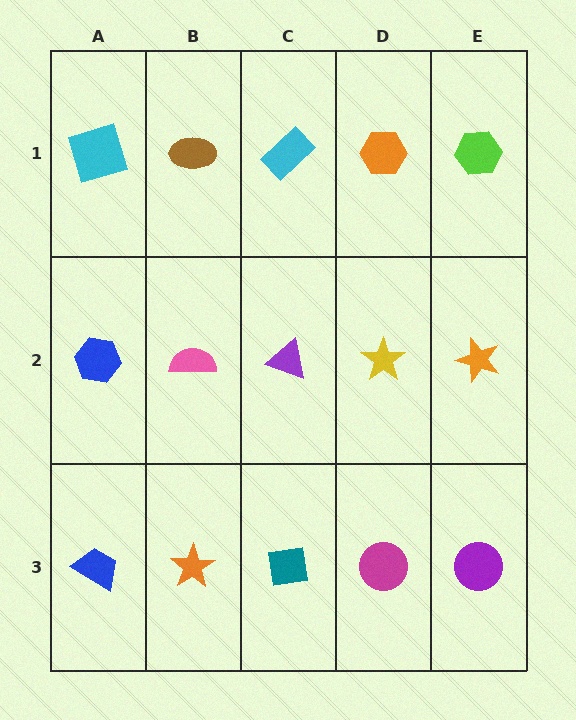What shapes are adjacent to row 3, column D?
A yellow star (row 2, column D), a teal square (row 3, column C), a purple circle (row 3, column E).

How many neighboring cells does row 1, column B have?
3.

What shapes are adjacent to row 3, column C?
A purple triangle (row 2, column C), an orange star (row 3, column B), a magenta circle (row 3, column D).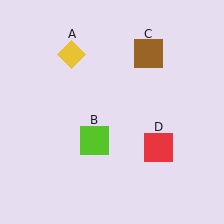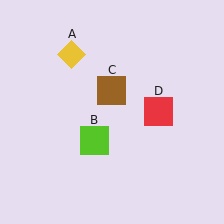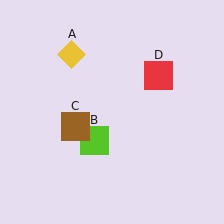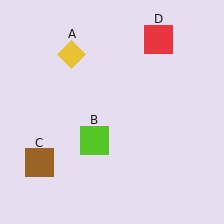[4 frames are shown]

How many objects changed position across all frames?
2 objects changed position: brown square (object C), red square (object D).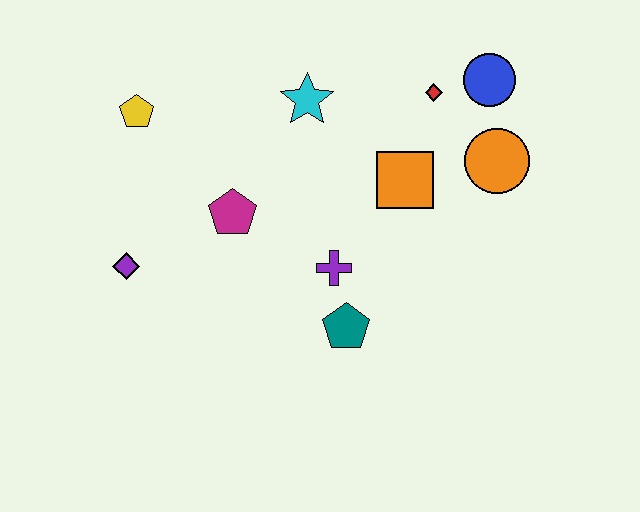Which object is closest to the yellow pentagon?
The magenta pentagon is closest to the yellow pentagon.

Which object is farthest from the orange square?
The purple diamond is farthest from the orange square.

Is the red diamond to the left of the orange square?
No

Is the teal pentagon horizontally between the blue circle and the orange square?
No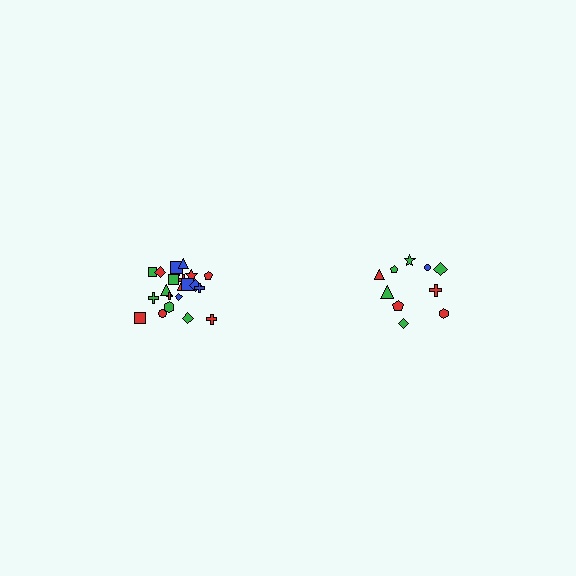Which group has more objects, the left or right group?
The left group.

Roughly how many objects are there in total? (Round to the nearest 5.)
Roughly 30 objects in total.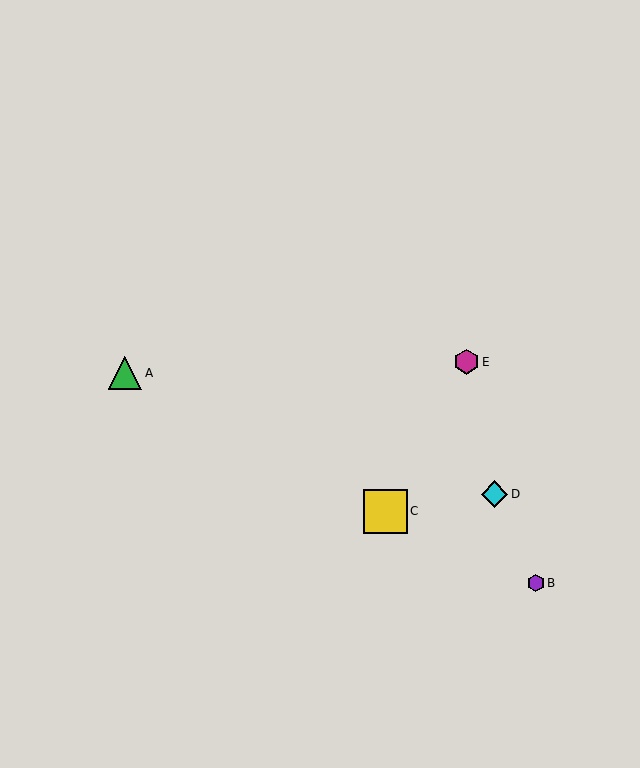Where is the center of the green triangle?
The center of the green triangle is at (125, 373).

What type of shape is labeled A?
Shape A is a green triangle.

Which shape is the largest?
The yellow square (labeled C) is the largest.